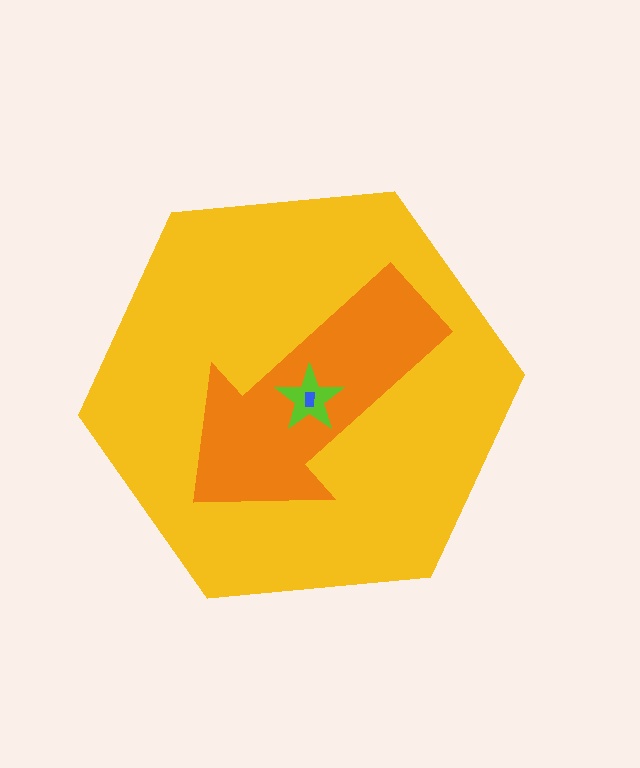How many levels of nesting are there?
4.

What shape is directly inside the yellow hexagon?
The orange arrow.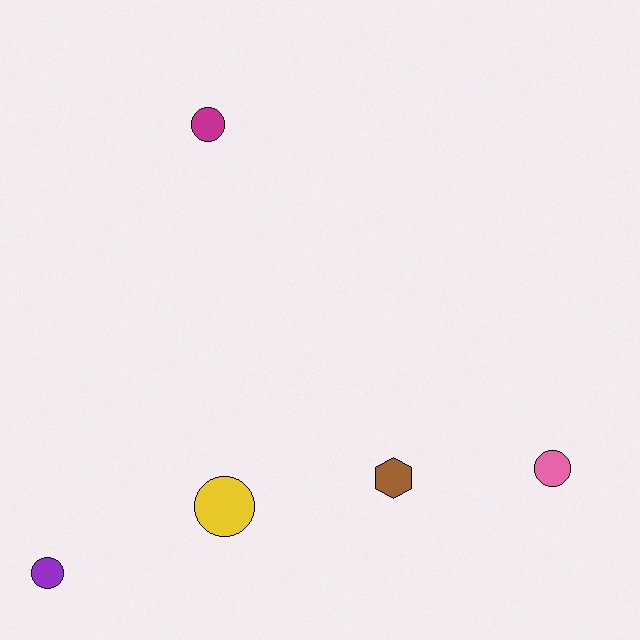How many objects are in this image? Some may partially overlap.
There are 5 objects.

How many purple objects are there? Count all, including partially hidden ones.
There is 1 purple object.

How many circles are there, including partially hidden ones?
There are 4 circles.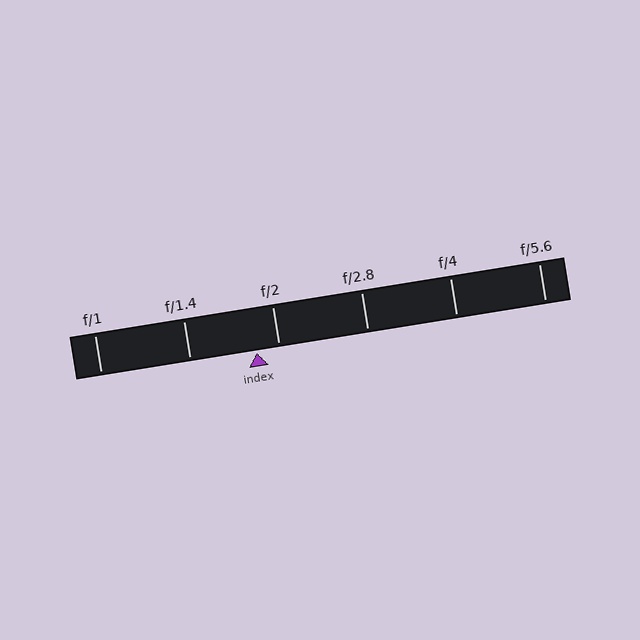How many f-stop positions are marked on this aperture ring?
There are 6 f-stop positions marked.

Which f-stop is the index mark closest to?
The index mark is closest to f/2.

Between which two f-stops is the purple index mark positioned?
The index mark is between f/1.4 and f/2.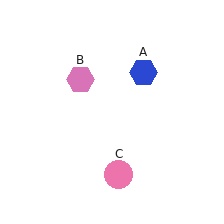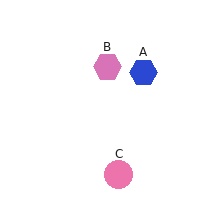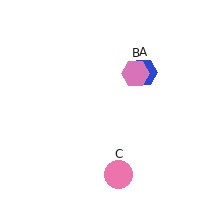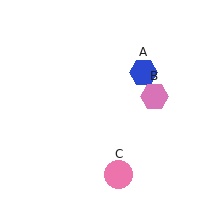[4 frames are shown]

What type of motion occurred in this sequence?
The pink hexagon (object B) rotated clockwise around the center of the scene.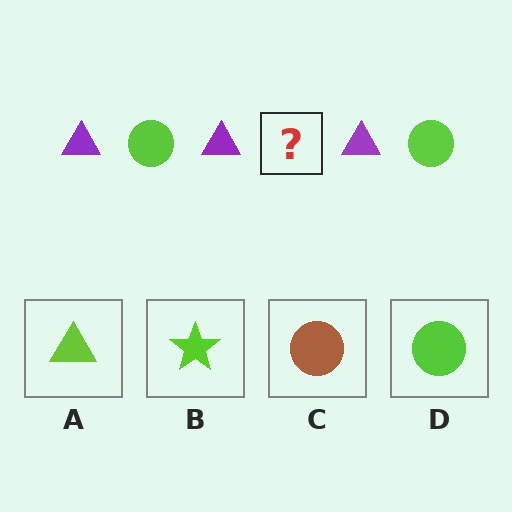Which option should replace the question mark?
Option D.